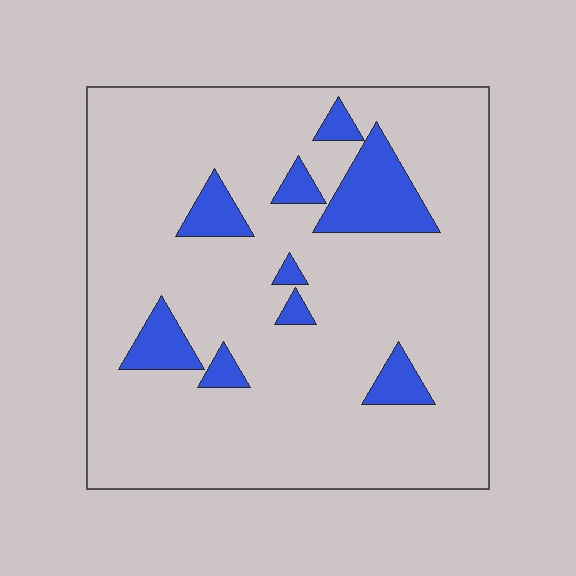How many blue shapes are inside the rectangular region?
9.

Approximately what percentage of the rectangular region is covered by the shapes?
Approximately 15%.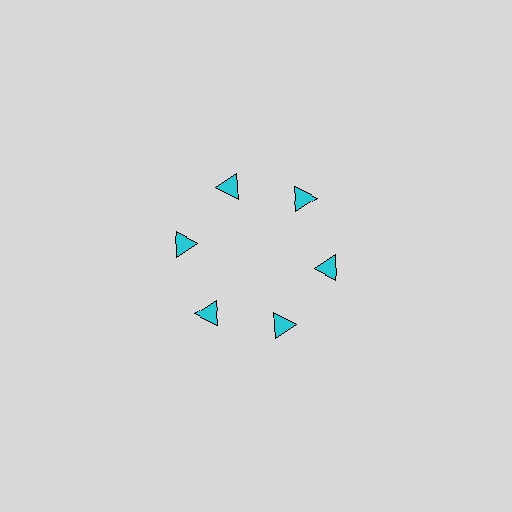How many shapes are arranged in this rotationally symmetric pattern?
There are 6 shapes, arranged in 6 groups of 1.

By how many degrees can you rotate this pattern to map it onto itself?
The pattern maps onto itself every 60 degrees of rotation.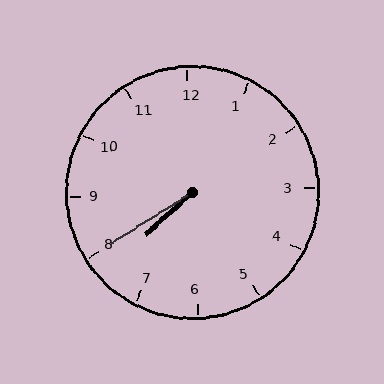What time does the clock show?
7:40.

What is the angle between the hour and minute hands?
Approximately 10 degrees.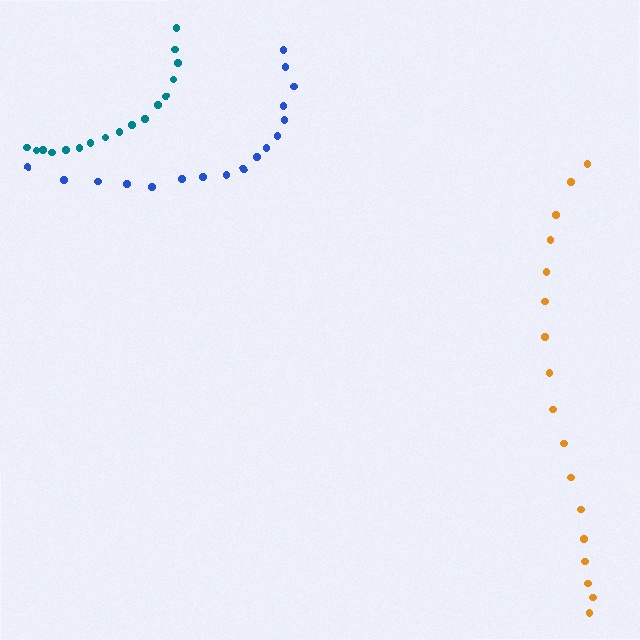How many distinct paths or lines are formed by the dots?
There are 3 distinct paths.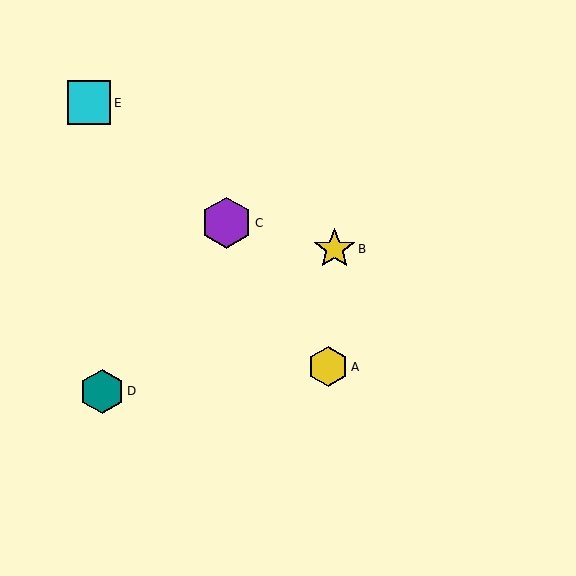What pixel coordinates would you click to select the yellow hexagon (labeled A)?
Click at (328, 367) to select the yellow hexagon A.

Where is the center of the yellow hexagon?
The center of the yellow hexagon is at (328, 367).